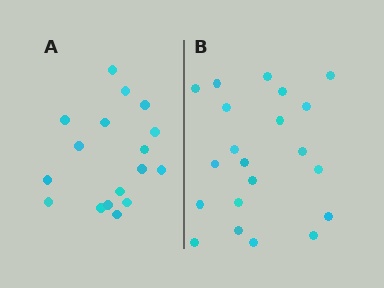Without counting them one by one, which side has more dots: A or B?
Region B (the right region) has more dots.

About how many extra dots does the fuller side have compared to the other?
Region B has about 4 more dots than region A.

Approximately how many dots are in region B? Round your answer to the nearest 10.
About 20 dots. (The exact count is 21, which rounds to 20.)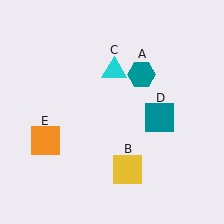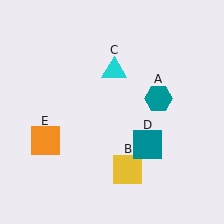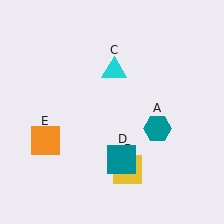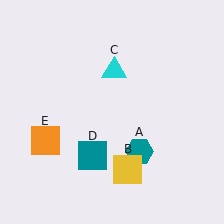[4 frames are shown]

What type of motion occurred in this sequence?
The teal hexagon (object A), teal square (object D) rotated clockwise around the center of the scene.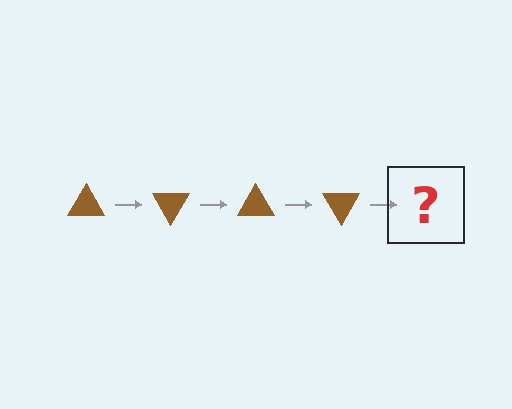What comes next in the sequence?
The next element should be a brown triangle rotated 240 degrees.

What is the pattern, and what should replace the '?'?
The pattern is that the triangle rotates 60 degrees each step. The '?' should be a brown triangle rotated 240 degrees.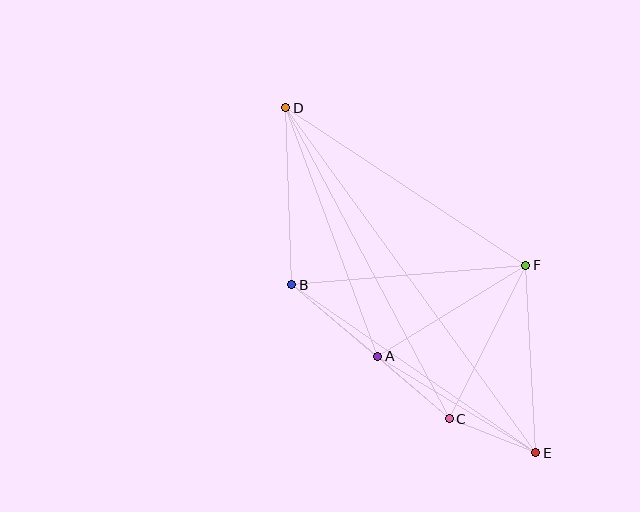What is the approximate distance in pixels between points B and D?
The distance between B and D is approximately 177 pixels.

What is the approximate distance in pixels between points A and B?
The distance between A and B is approximately 112 pixels.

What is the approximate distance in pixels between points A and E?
The distance between A and E is approximately 185 pixels.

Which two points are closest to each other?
Points C and E are closest to each other.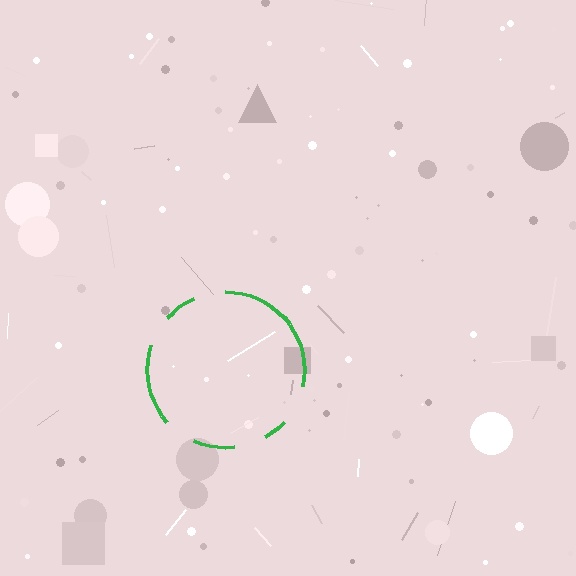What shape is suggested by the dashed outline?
The dashed outline suggests a circle.